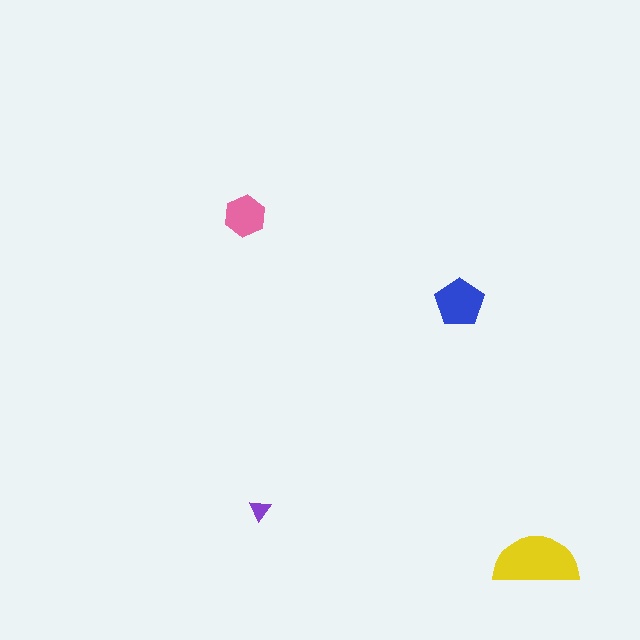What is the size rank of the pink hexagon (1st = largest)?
3rd.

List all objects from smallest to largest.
The purple triangle, the pink hexagon, the blue pentagon, the yellow semicircle.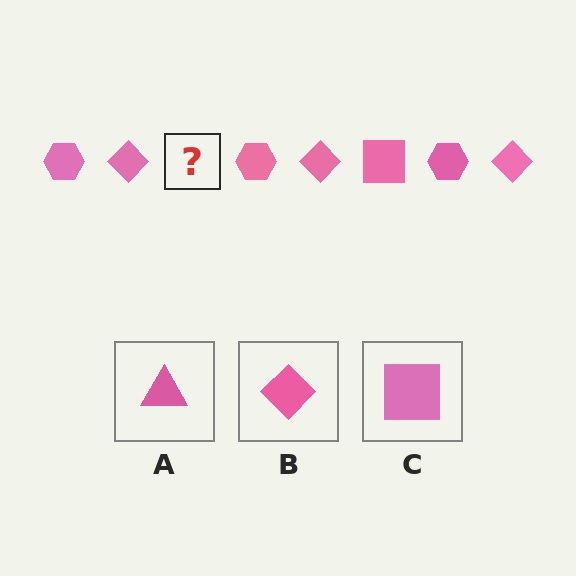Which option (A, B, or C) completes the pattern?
C.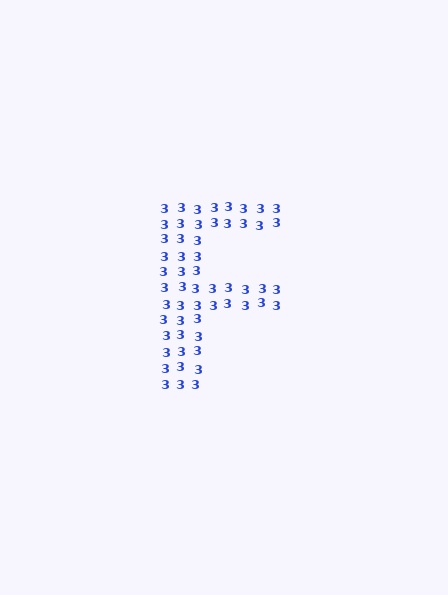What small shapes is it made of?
It is made of small digit 3's.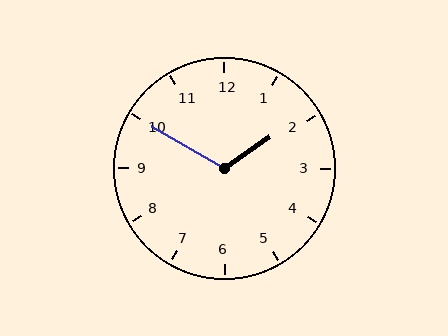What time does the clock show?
1:50.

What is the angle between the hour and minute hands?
Approximately 115 degrees.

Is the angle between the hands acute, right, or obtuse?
It is obtuse.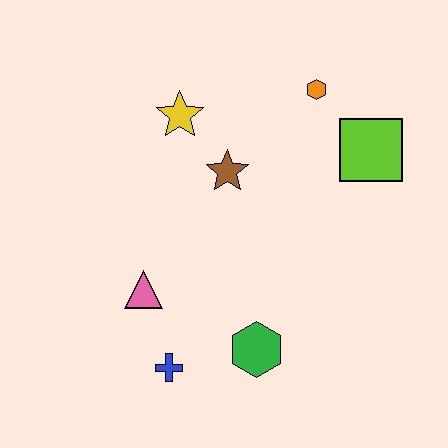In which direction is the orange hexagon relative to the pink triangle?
The orange hexagon is above the pink triangle.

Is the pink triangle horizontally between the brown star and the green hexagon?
No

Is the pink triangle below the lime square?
Yes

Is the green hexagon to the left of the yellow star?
No